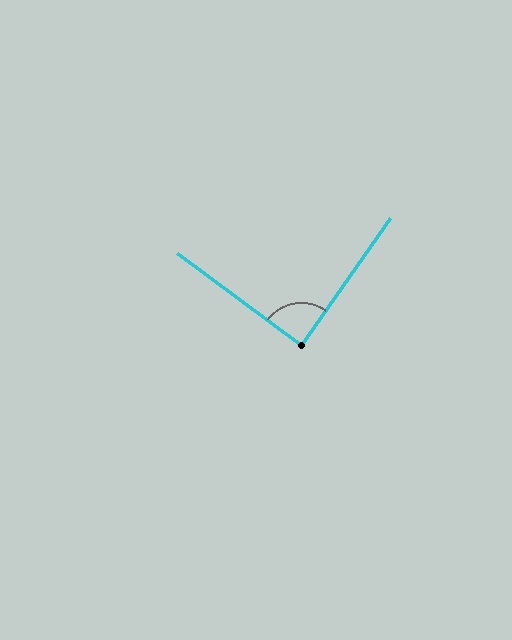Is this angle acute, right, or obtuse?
It is approximately a right angle.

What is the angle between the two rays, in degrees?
Approximately 88 degrees.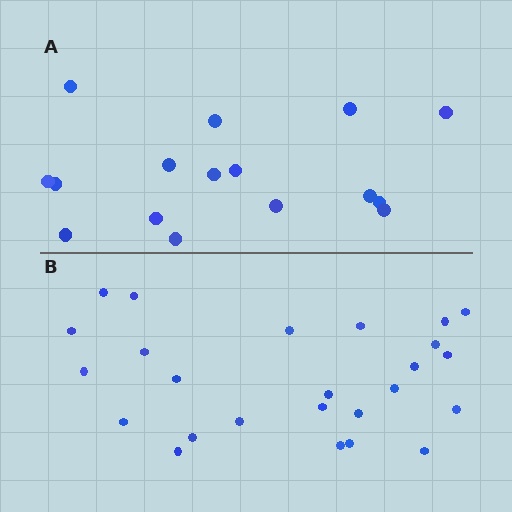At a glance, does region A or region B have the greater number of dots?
Region B (the bottom region) has more dots.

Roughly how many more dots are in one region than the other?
Region B has roughly 8 or so more dots than region A.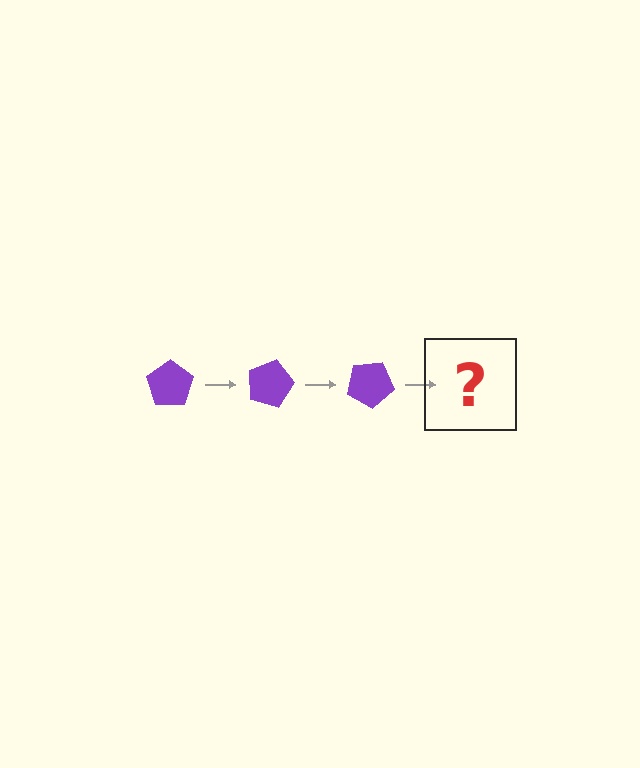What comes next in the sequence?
The next element should be a purple pentagon rotated 45 degrees.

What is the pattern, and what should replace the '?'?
The pattern is that the pentagon rotates 15 degrees each step. The '?' should be a purple pentagon rotated 45 degrees.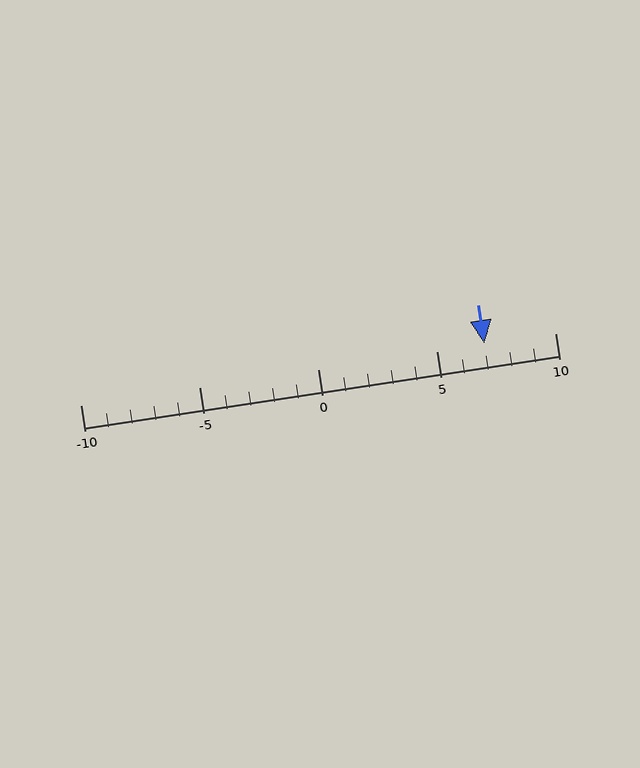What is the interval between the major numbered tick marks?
The major tick marks are spaced 5 units apart.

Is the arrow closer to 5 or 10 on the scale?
The arrow is closer to 5.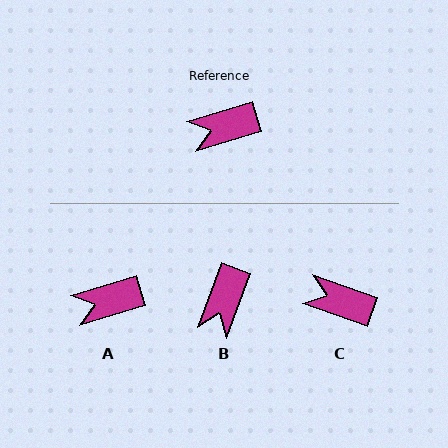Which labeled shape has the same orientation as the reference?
A.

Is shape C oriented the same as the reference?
No, it is off by about 37 degrees.